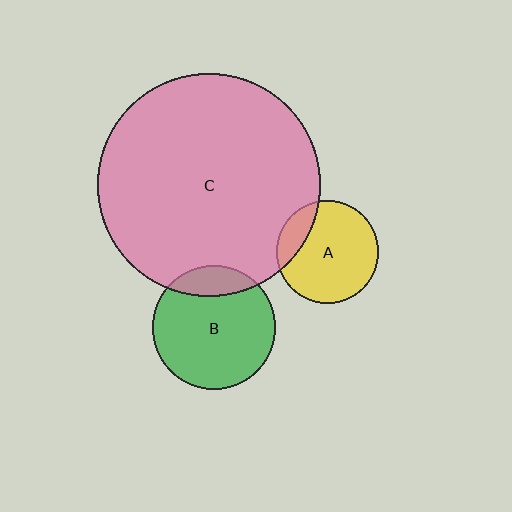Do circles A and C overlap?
Yes.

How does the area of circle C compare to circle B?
Approximately 3.3 times.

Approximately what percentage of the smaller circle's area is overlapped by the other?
Approximately 20%.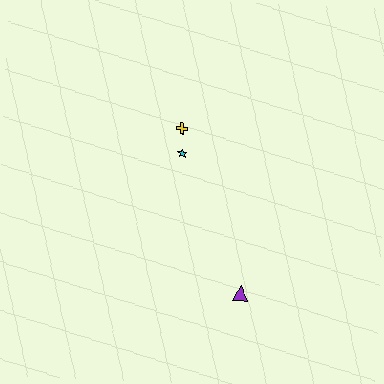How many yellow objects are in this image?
There is 1 yellow object.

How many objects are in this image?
There are 3 objects.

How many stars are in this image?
There is 1 star.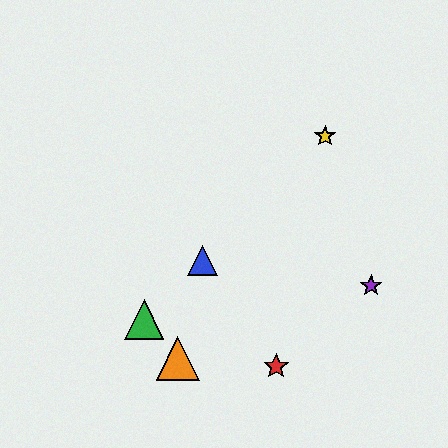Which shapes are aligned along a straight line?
The blue triangle, the green triangle, the yellow star are aligned along a straight line.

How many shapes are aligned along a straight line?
3 shapes (the blue triangle, the green triangle, the yellow star) are aligned along a straight line.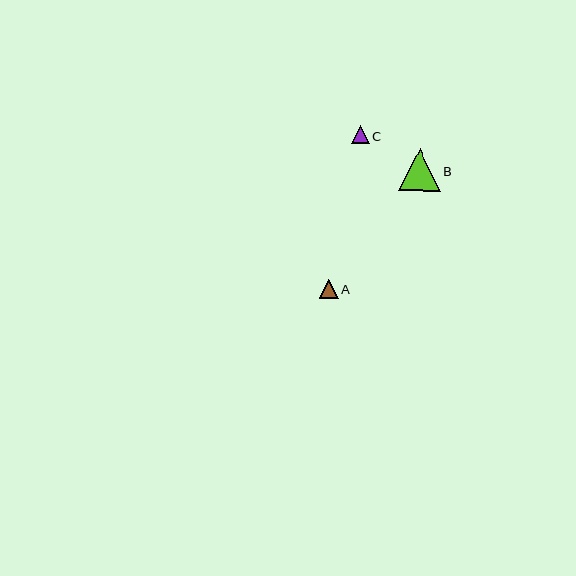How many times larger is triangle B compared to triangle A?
Triangle B is approximately 2.2 times the size of triangle A.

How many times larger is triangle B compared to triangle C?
Triangle B is approximately 2.4 times the size of triangle C.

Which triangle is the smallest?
Triangle C is the smallest with a size of approximately 18 pixels.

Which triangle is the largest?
Triangle B is the largest with a size of approximately 42 pixels.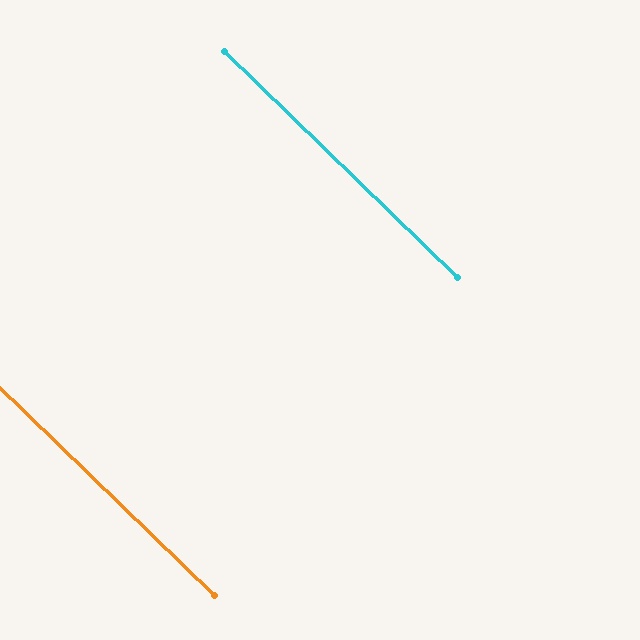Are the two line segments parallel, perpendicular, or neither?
Parallel — their directions differ by only 0.3°.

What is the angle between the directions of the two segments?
Approximately 0 degrees.